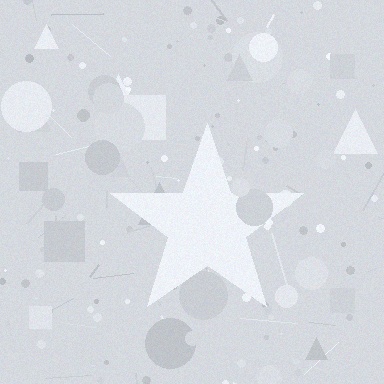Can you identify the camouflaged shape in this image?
The camouflaged shape is a star.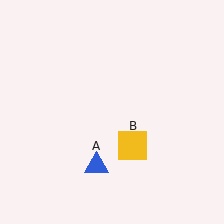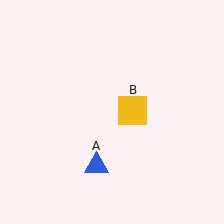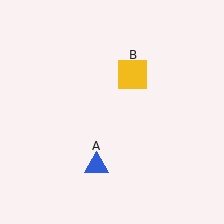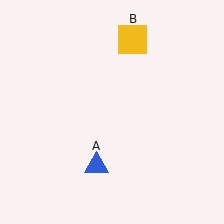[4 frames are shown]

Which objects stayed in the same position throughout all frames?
Blue triangle (object A) remained stationary.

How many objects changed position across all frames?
1 object changed position: yellow square (object B).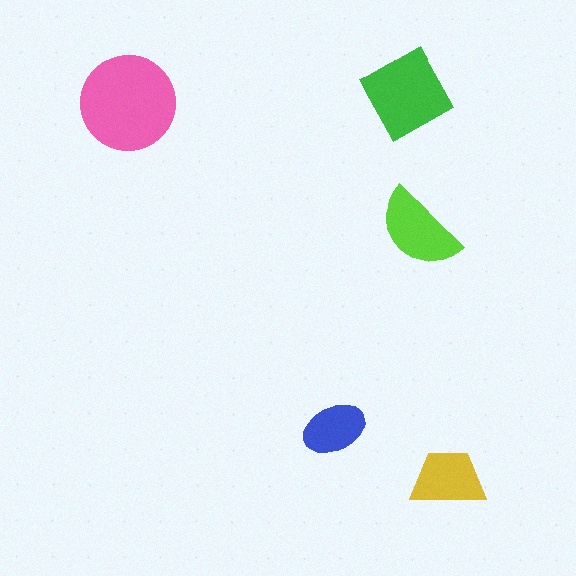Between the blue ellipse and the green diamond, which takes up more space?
The green diamond.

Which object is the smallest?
The blue ellipse.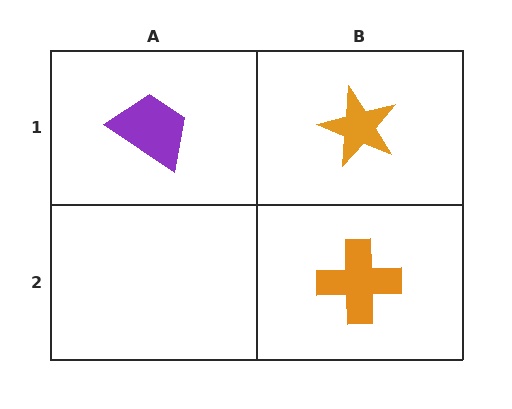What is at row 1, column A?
A purple trapezoid.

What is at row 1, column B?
An orange star.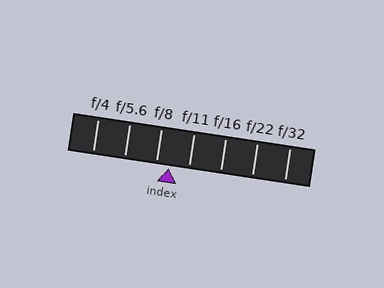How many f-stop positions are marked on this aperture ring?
There are 7 f-stop positions marked.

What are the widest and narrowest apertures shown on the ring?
The widest aperture shown is f/4 and the narrowest is f/32.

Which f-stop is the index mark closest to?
The index mark is closest to f/8.